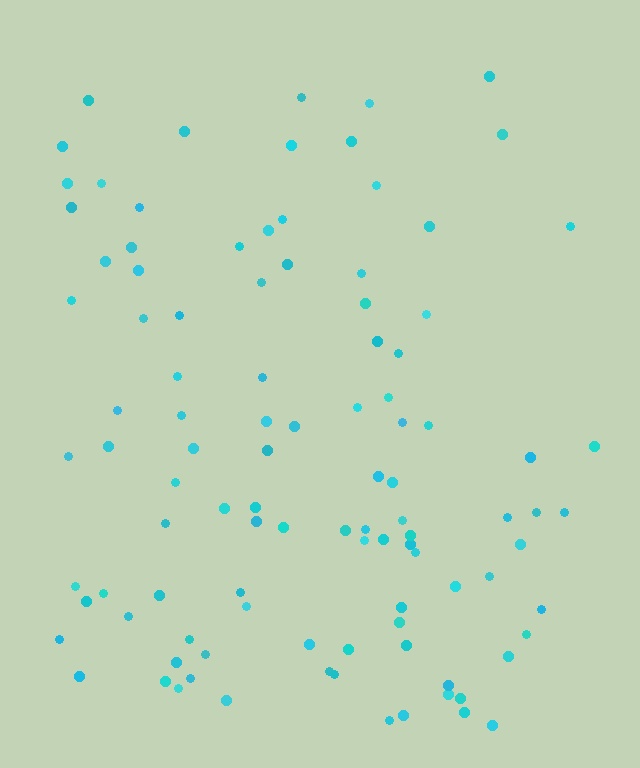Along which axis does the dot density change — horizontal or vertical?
Vertical.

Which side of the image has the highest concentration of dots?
The bottom.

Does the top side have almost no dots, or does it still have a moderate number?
Still a moderate number, just noticeably fewer than the bottom.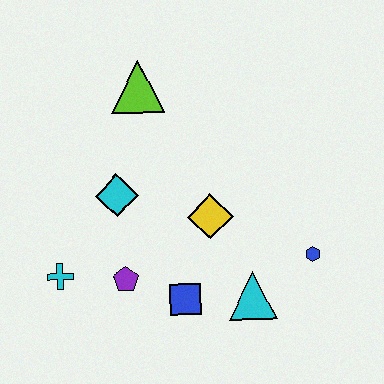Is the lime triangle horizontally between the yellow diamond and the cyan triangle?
No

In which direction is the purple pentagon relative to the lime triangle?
The purple pentagon is below the lime triangle.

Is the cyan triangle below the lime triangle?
Yes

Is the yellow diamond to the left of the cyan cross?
No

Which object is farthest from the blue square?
The lime triangle is farthest from the blue square.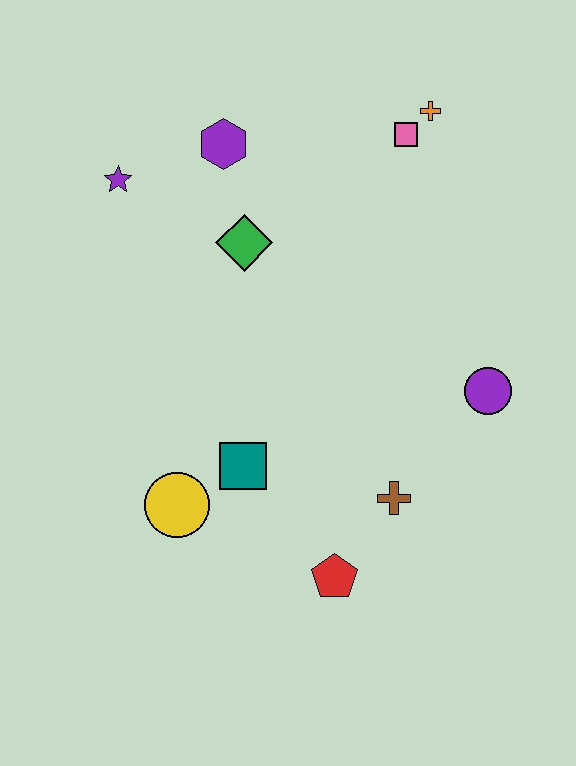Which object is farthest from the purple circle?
The purple star is farthest from the purple circle.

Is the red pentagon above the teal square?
No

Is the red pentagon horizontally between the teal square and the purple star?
No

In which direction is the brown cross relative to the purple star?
The brown cross is below the purple star.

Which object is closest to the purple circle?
The brown cross is closest to the purple circle.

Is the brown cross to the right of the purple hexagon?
Yes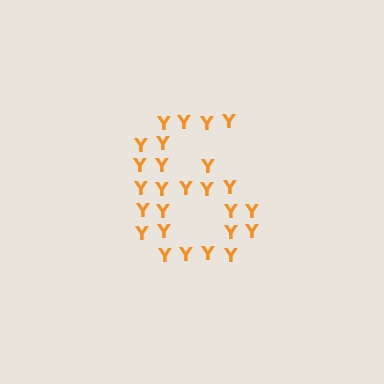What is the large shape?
The large shape is the digit 6.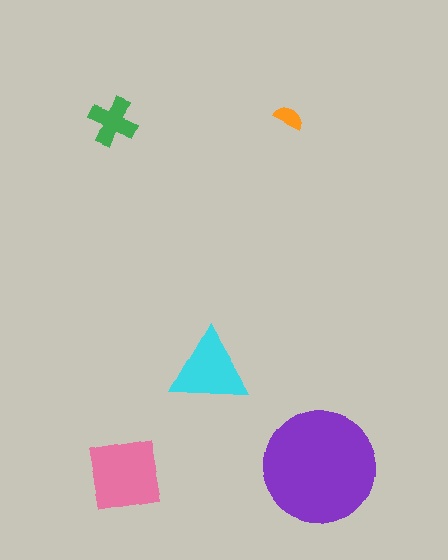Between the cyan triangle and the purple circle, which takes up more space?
The purple circle.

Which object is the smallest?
The orange semicircle.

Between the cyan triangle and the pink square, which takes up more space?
The pink square.